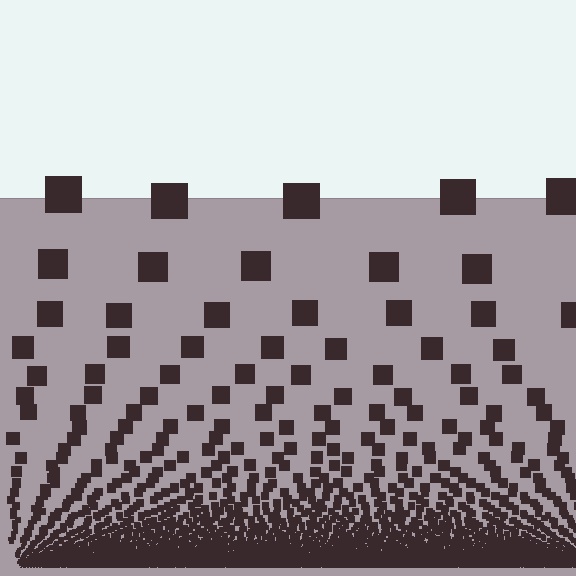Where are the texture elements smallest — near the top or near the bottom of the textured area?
Near the bottom.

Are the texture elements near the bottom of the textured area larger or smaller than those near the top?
Smaller. The gradient is inverted — elements near the bottom are smaller and denser.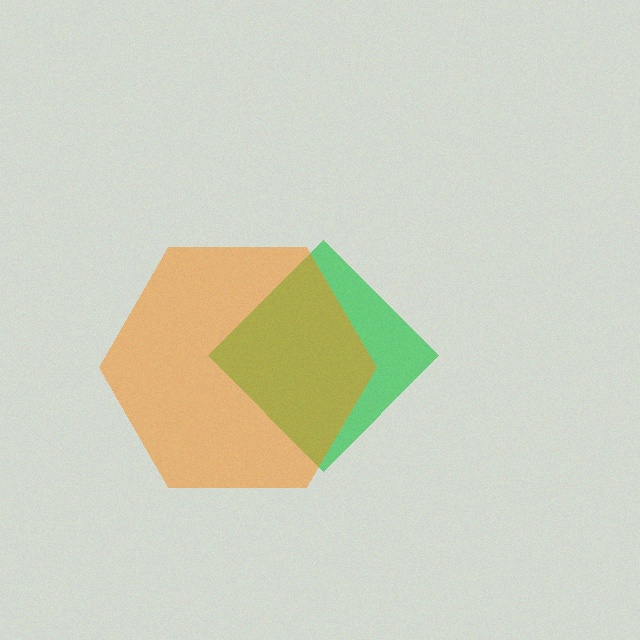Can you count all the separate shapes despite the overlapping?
Yes, there are 2 separate shapes.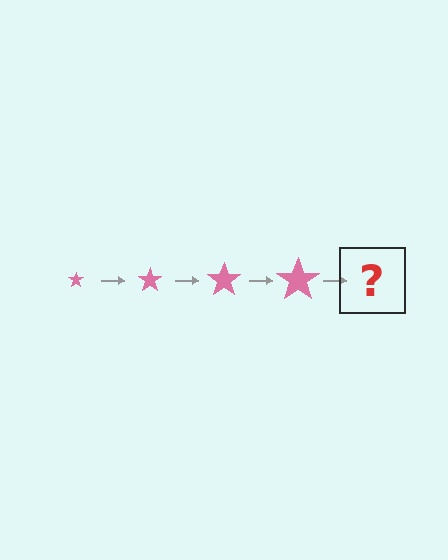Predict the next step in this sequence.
The next step is a pink star, larger than the previous one.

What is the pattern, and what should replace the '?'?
The pattern is that the star gets progressively larger each step. The '?' should be a pink star, larger than the previous one.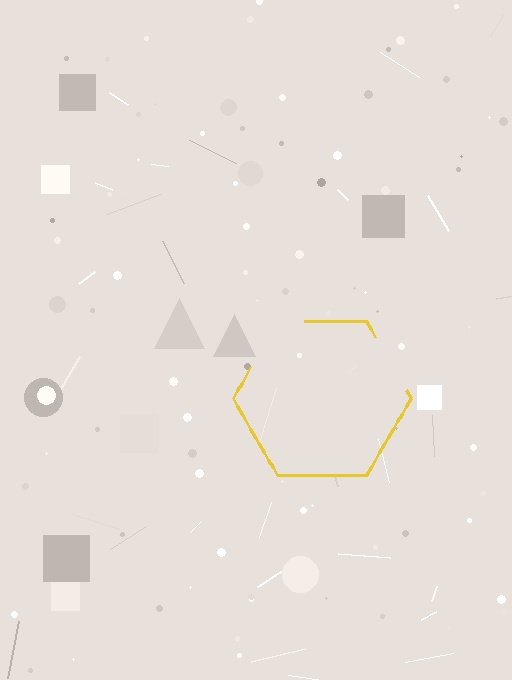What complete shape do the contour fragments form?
The contour fragments form a hexagon.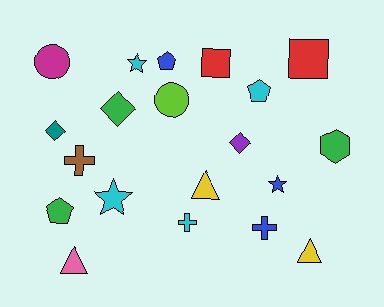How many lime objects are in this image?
There is 1 lime object.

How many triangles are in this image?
There are 3 triangles.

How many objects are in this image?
There are 20 objects.